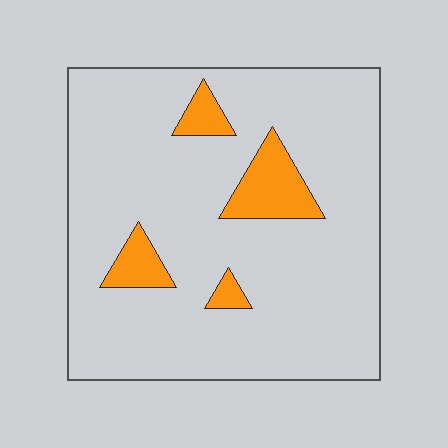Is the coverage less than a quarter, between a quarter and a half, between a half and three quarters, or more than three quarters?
Less than a quarter.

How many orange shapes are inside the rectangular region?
4.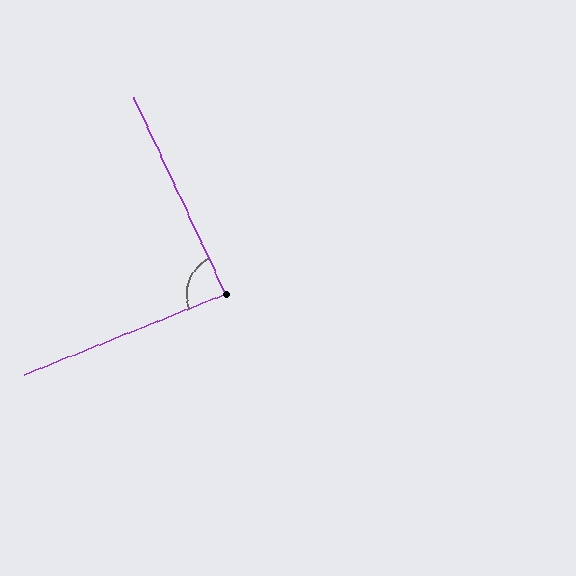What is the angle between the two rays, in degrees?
Approximately 87 degrees.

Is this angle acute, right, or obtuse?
It is approximately a right angle.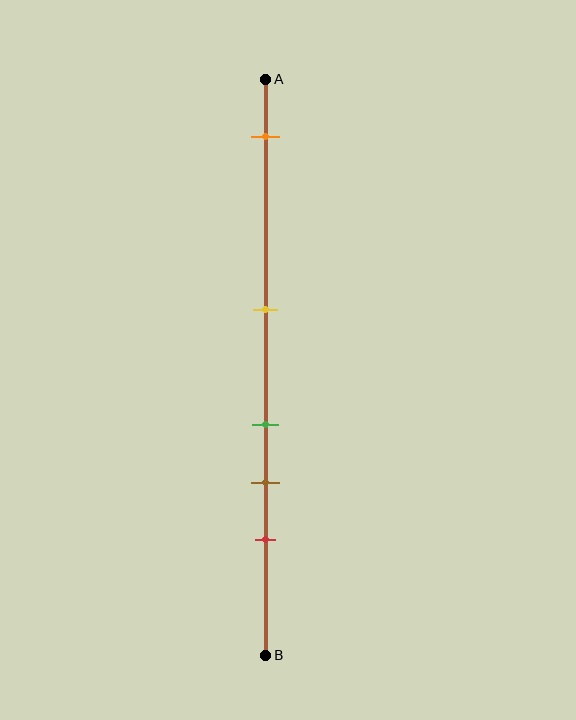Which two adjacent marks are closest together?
The green and brown marks are the closest adjacent pair.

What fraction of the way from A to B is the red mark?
The red mark is approximately 80% (0.8) of the way from A to B.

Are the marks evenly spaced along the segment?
No, the marks are not evenly spaced.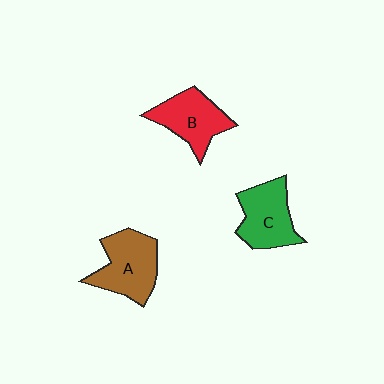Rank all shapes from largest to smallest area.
From largest to smallest: A (brown), C (green), B (red).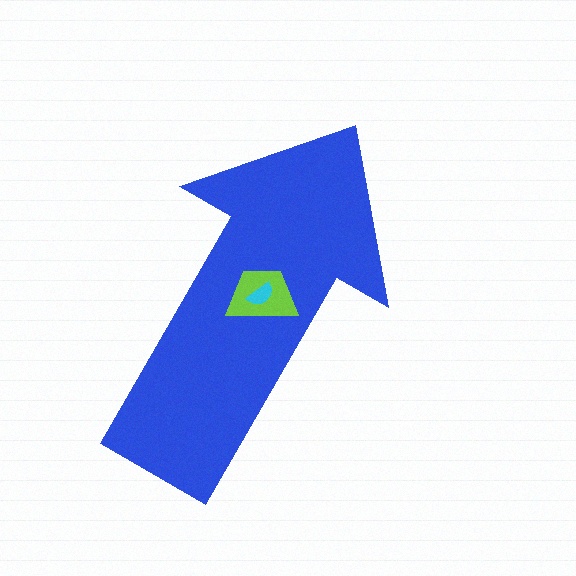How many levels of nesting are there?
3.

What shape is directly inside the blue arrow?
The lime trapezoid.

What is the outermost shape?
The blue arrow.